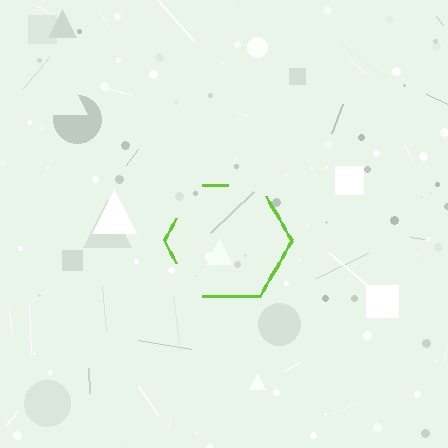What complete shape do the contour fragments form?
The contour fragments form a hexagon.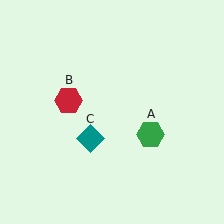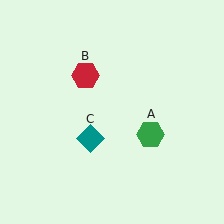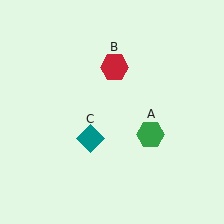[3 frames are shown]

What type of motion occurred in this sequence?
The red hexagon (object B) rotated clockwise around the center of the scene.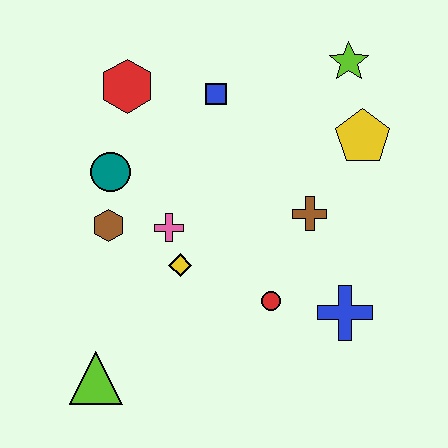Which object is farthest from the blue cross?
The red hexagon is farthest from the blue cross.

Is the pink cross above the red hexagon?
No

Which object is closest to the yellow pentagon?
The lime star is closest to the yellow pentagon.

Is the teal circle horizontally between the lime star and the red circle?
No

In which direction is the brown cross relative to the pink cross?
The brown cross is to the right of the pink cross.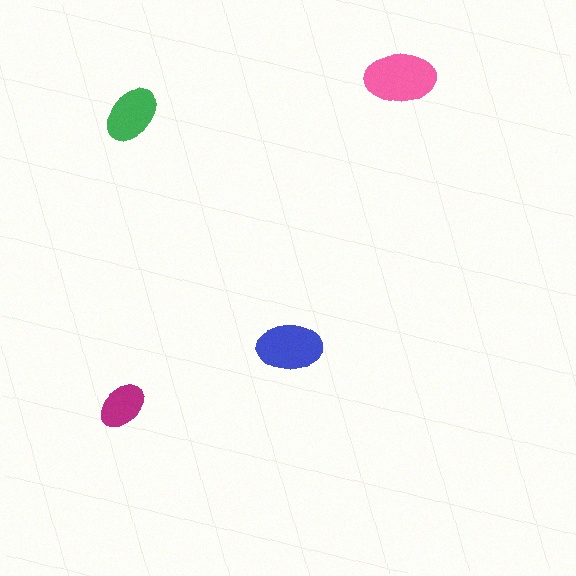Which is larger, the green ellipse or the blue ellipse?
The blue one.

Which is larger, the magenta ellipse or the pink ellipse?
The pink one.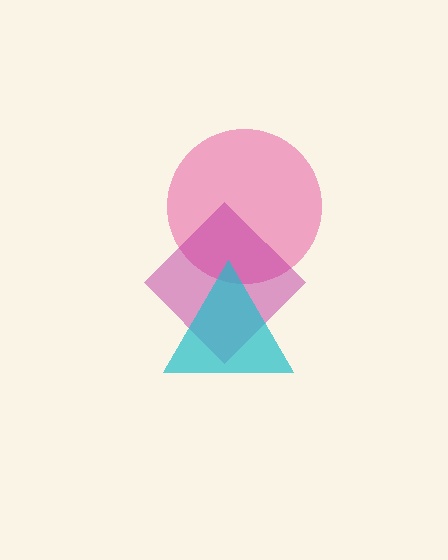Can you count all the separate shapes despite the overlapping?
Yes, there are 3 separate shapes.